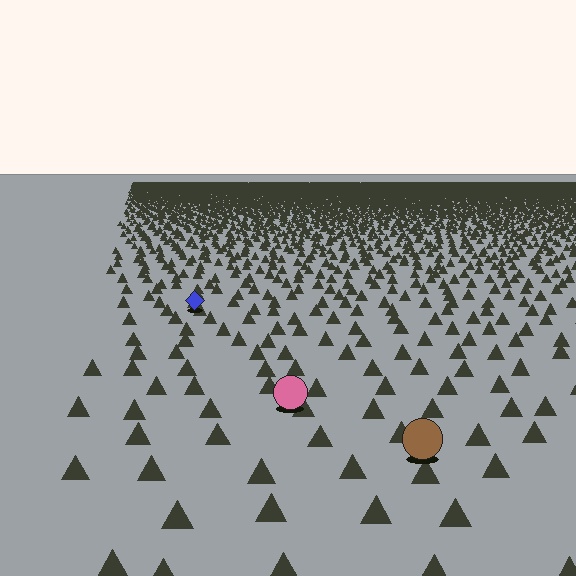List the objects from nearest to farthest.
From nearest to farthest: the brown circle, the pink circle, the blue diamond.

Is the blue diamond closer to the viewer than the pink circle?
No. The pink circle is closer — you can tell from the texture gradient: the ground texture is coarser near it.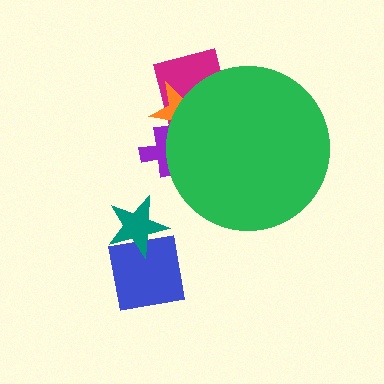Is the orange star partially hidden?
Yes, the orange star is partially hidden behind the green circle.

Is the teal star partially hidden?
No, the teal star is fully visible.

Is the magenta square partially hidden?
Yes, the magenta square is partially hidden behind the green circle.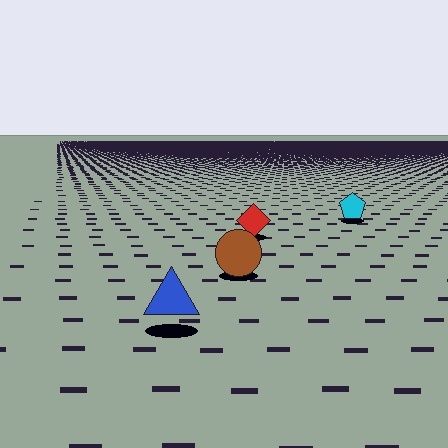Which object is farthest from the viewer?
The cyan pentagon is farthest from the viewer. It appears smaller and the ground texture around it is denser.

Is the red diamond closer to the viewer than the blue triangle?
No. The blue triangle is closer — you can tell from the texture gradient: the ground texture is coarser near it.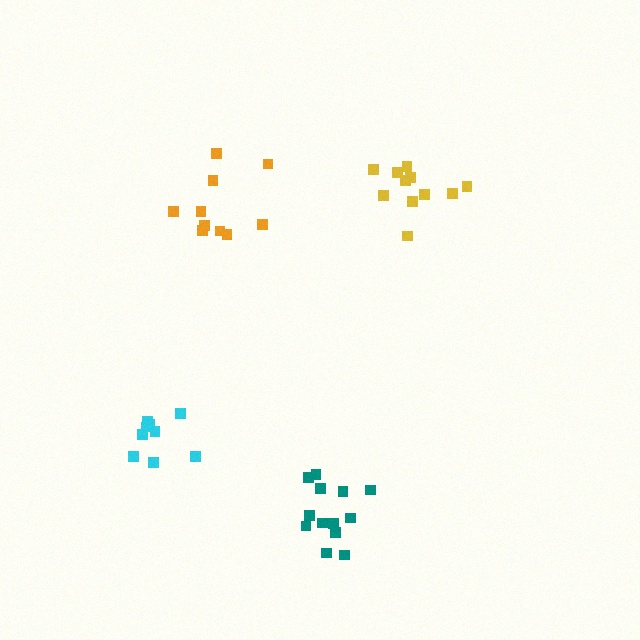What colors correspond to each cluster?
The clusters are colored: yellow, teal, orange, cyan.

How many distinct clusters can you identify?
There are 4 distinct clusters.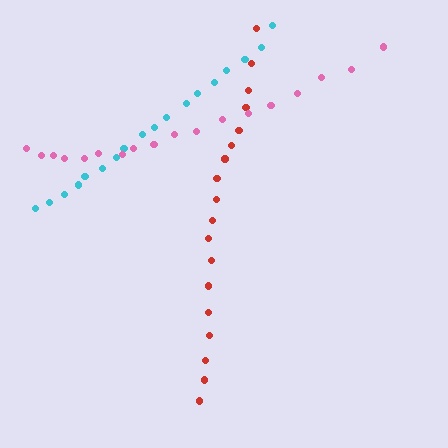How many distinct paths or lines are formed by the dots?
There are 3 distinct paths.